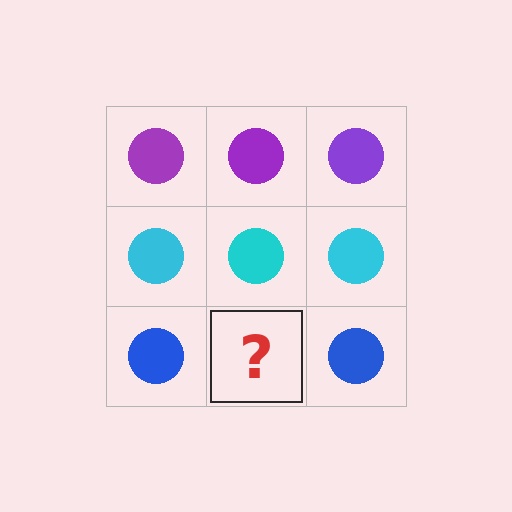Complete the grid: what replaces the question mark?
The question mark should be replaced with a blue circle.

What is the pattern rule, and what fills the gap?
The rule is that each row has a consistent color. The gap should be filled with a blue circle.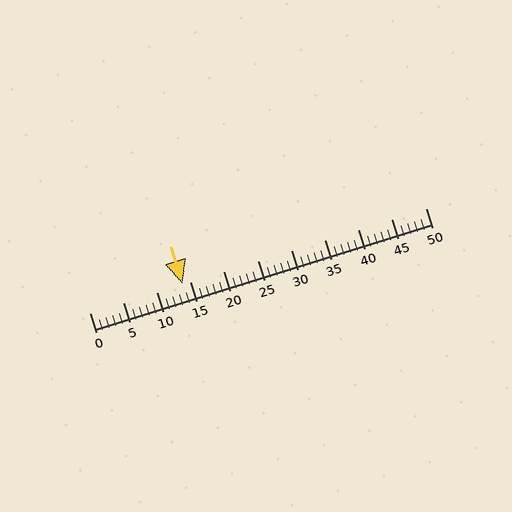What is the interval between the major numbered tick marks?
The major tick marks are spaced 5 units apart.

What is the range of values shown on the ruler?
The ruler shows values from 0 to 50.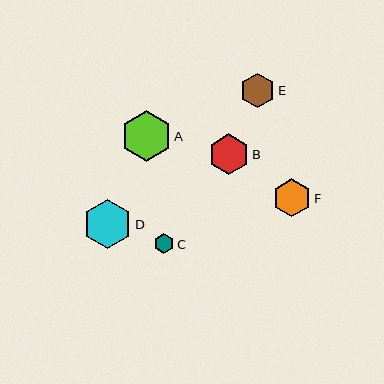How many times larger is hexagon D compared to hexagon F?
Hexagon D is approximately 1.3 times the size of hexagon F.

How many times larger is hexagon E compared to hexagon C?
Hexagon E is approximately 1.7 times the size of hexagon C.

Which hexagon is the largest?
Hexagon A is the largest with a size of approximately 50 pixels.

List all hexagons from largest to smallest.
From largest to smallest: A, D, B, F, E, C.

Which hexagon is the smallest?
Hexagon C is the smallest with a size of approximately 20 pixels.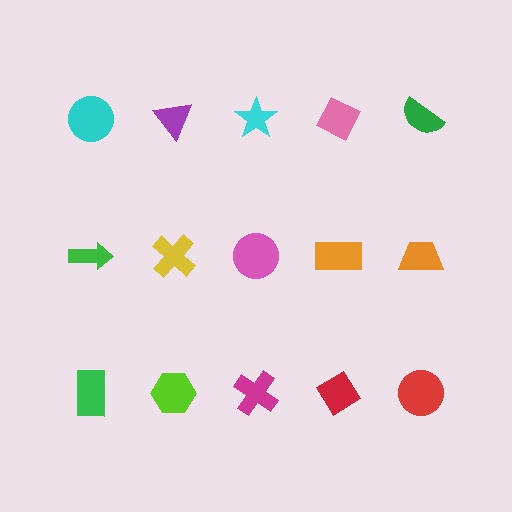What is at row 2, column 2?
A yellow cross.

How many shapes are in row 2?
5 shapes.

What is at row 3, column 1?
A green rectangle.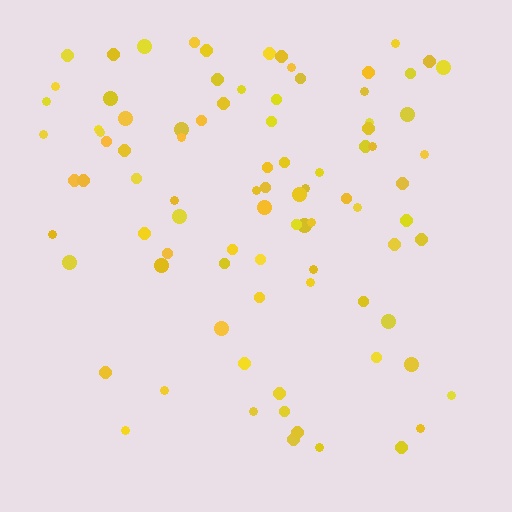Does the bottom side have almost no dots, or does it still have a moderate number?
Still a moderate number, just noticeably fewer than the top.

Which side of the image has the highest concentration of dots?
The top.